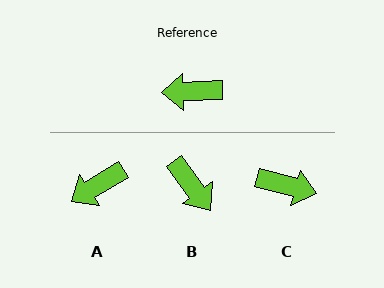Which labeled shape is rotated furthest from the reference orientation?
C, about 163 degrees away.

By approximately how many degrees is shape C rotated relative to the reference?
Approximately 163 degrees counter-clockwise.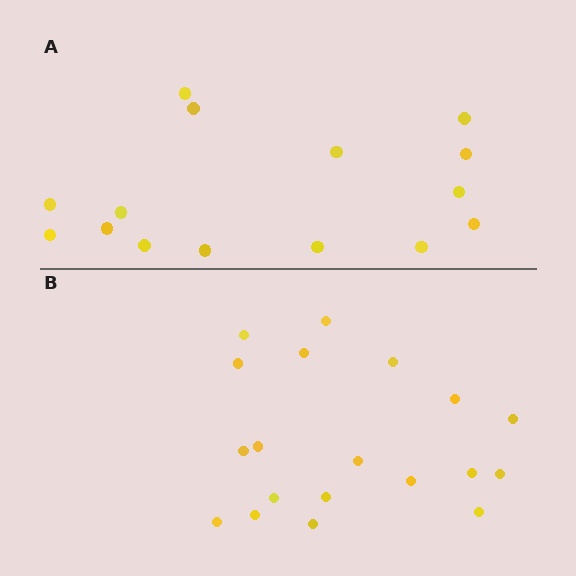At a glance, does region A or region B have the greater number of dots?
Region B (the bottom region) has more dots.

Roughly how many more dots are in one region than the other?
Region B has about 4 more dots than region A.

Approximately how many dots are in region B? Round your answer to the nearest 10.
About 20 dots. (The exact count is 19, which rounds to 20.)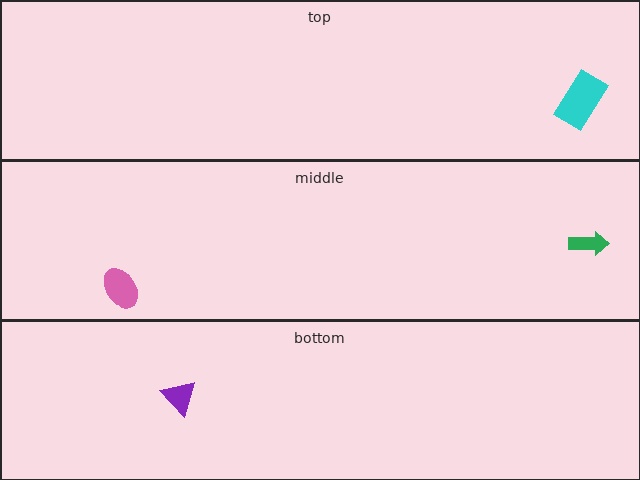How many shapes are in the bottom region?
1.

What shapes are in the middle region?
The pink ellipse, the green arrow.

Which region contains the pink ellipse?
The middle region.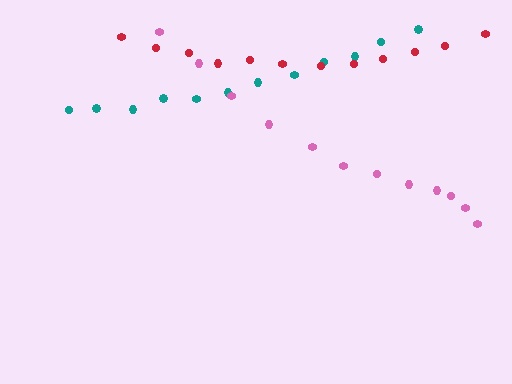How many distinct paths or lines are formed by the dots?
There are 3 distinct paths.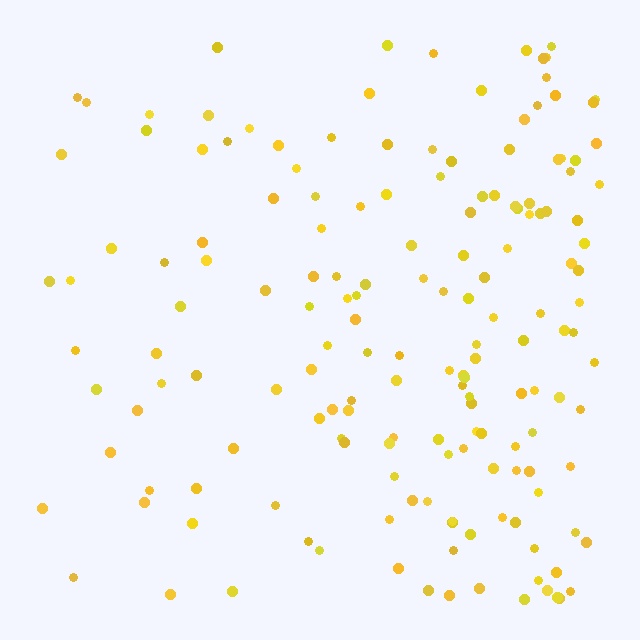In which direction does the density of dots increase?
From left to right, with the right side densest.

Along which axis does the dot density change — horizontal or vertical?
Horizontal.